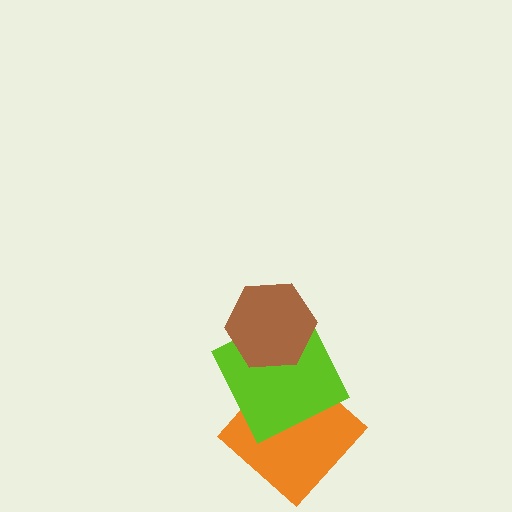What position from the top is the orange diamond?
The orange diamond is 3rd from the top.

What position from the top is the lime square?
The lime square is 2nd from the top.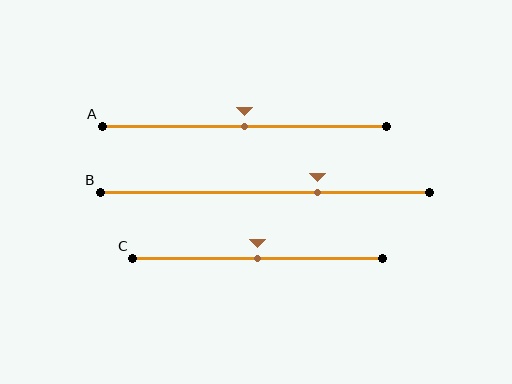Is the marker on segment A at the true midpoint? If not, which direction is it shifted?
Yes, the marker on segment A is at the true midpoint.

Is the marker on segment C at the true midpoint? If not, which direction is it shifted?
Yes, the marker on segment C is at the true midpoint.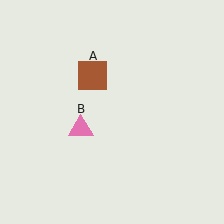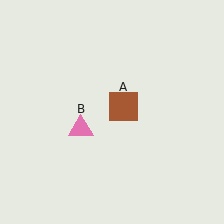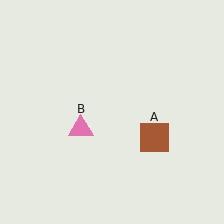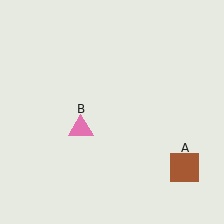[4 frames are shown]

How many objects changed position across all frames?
1 object changed position: brown square (object A).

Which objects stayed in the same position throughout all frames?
Pink triangle (object B) remained stationary.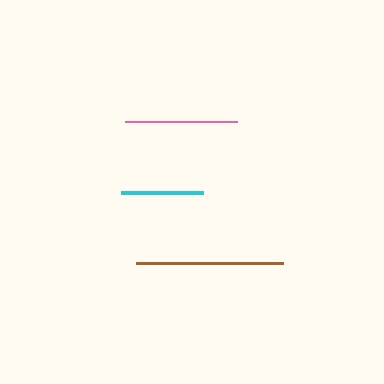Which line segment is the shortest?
The cyan line is the shortest at approximately 82 pixels.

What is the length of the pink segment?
The pink segment is approximately 112 pixels long.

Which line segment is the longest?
The brown line is the longest at approximately 147 pixels.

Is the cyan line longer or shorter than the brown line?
The brown line is longer than the cyan line.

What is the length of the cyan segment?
The cyan segment is approximately 82 pixels long.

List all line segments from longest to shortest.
From longest to shortest: brown, pink, cyan.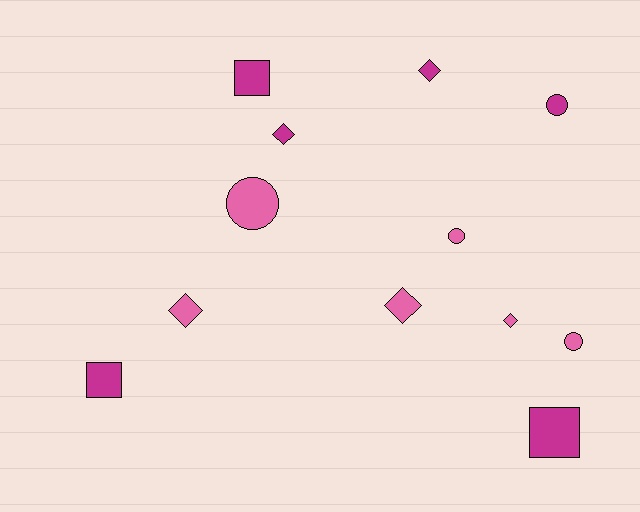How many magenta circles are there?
There is 1 magenta circle.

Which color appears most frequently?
Pink, with 6 objects.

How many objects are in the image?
There are 12 objects.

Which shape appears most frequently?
Diamond, with 5 objects.